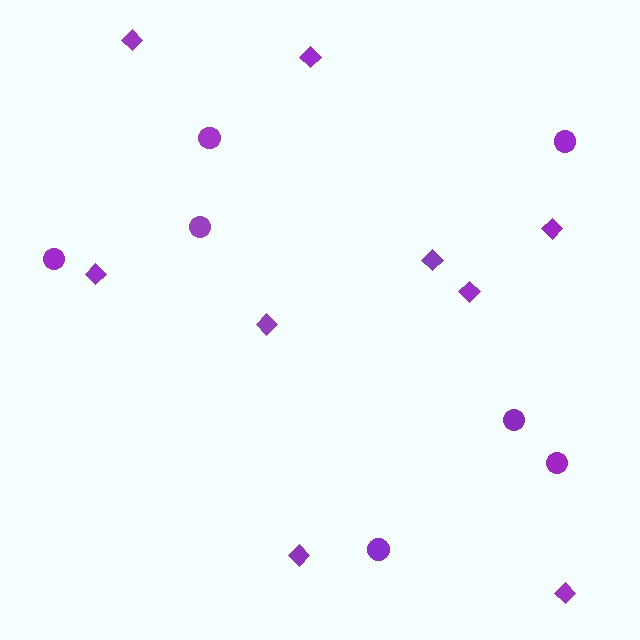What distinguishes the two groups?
There are 2 groups: one group of diamonds (9) and one group of circles (7).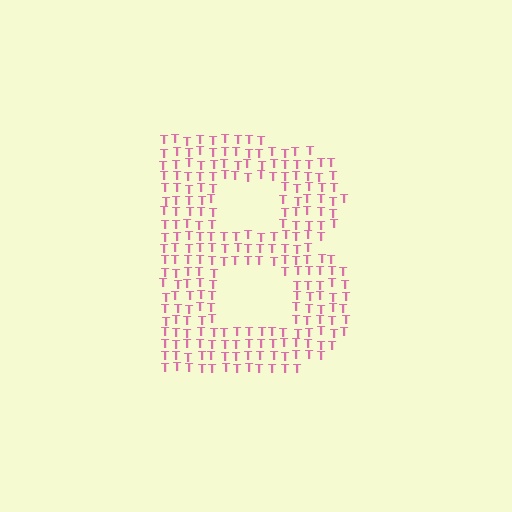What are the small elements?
The small elements are letter T's.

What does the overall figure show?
The overall figure shows the letter B.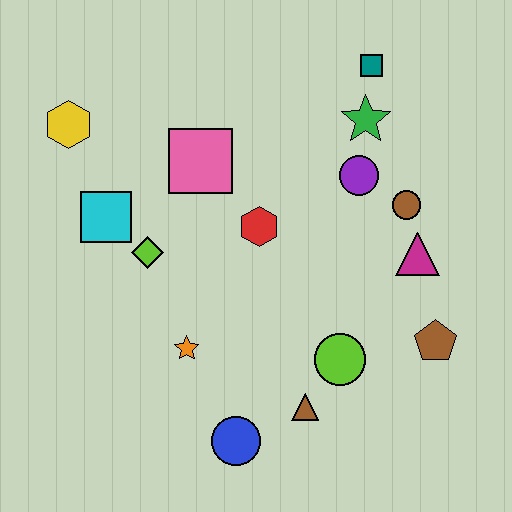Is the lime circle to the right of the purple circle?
No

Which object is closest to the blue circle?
The brown triangle is closest to the blue circle.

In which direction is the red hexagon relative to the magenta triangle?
The red hexagon is to the left of the magenta triangle.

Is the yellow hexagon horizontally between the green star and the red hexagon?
No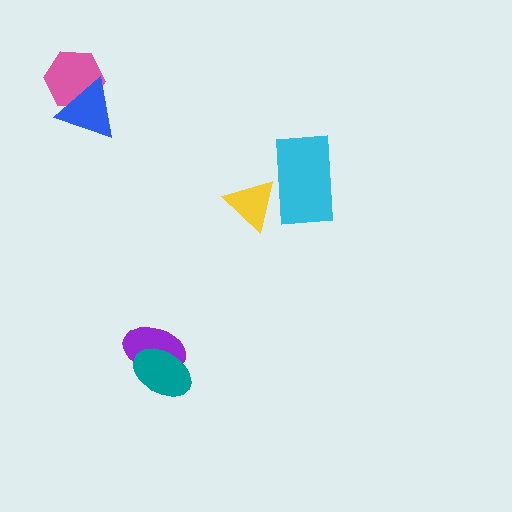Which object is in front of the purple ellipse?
The teal ellipse is in front of the purple ellipse.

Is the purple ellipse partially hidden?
Yes, it is partially covered by another shape.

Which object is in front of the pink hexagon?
The blue triangle is in front of the pink hexagon.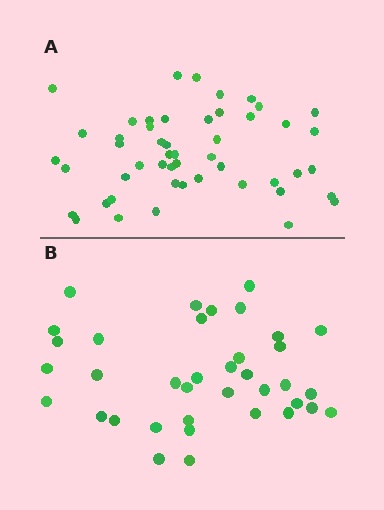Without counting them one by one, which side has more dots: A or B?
Region A (the top region) has more dots.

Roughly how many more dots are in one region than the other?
Region A has approximately 15 more dots than region B.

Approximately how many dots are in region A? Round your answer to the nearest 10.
About 50 dots.